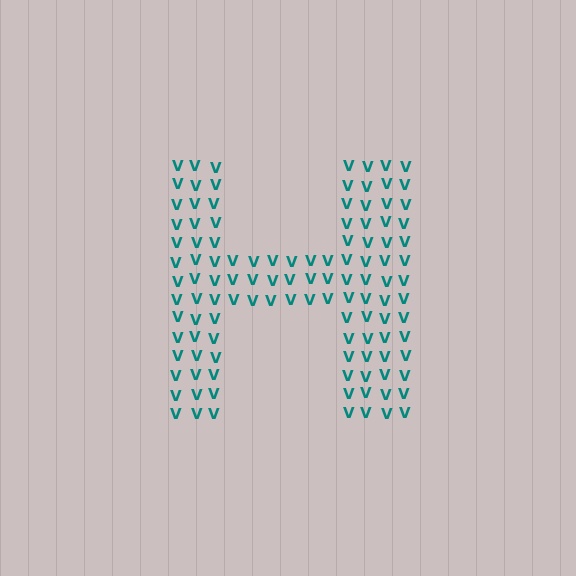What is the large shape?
The large shape is the letter H.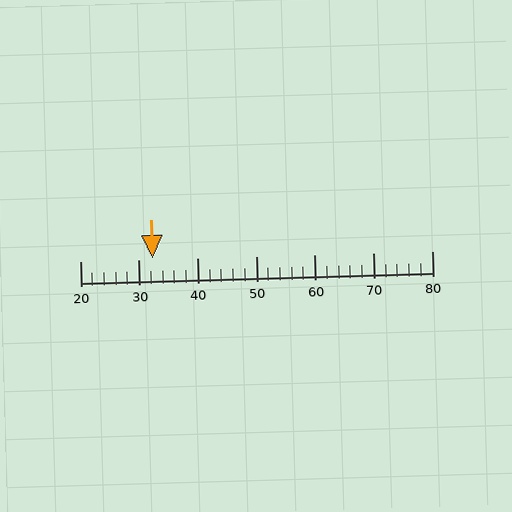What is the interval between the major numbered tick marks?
The major tick marks are spaced 10 units apart.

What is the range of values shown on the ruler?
The ruler shows values from 20 to 80.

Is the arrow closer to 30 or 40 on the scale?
The arrow is closer to 30.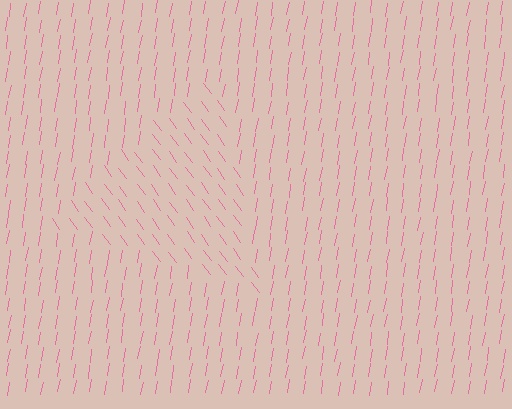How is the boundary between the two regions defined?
The boundary is defined purely by a change in line orientation (approximately 45 degrees difference). All lines are the same color and thickness.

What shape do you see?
I see a triangle.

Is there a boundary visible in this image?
Yes, there is a texture boundary formed by a change in line orientation.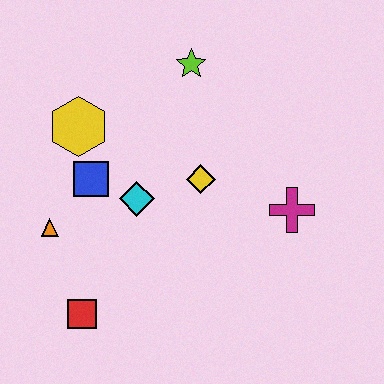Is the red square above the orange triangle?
No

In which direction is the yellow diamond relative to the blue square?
The yellow diamond is to the right of the blue square.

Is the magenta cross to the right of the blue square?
Yes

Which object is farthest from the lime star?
The red square is farthest from the lime star.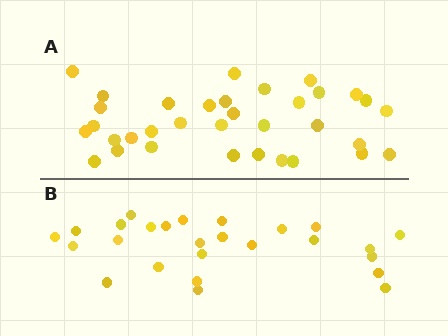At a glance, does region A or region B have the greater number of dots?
Region A (the top region) has more dots.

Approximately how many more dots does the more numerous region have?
Region A has roughly 8 or so more dots than region B.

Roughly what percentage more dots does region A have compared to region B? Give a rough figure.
About 30% more.